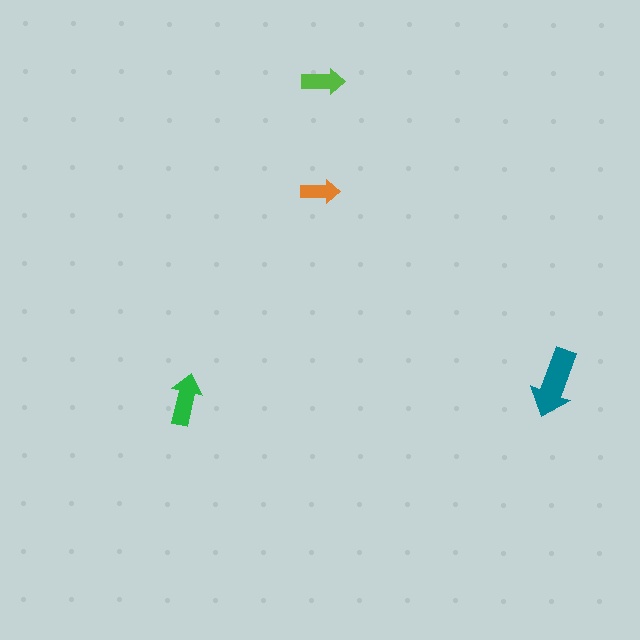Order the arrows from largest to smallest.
the teal one, the green one, the lime one, the orange one.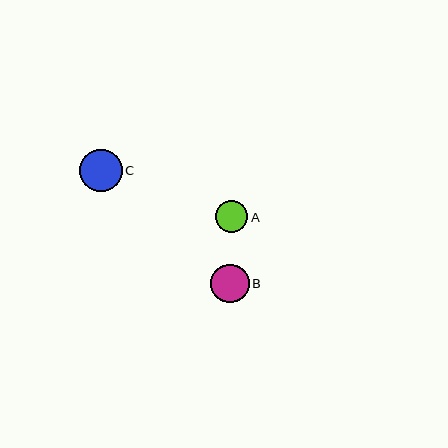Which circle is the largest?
Circle C is the largest with a size of approximately 42 pixels.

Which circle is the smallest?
Circle A is the smallest with a size of approximately 32 pixels.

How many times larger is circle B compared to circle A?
Circle B is approximately 1.2 times the size of circle A.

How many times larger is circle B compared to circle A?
Circle B is approximately 1.2 times the size of circle A.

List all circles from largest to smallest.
From largest to smallest: C, B, A.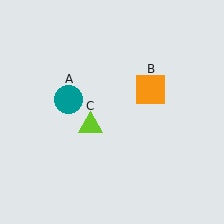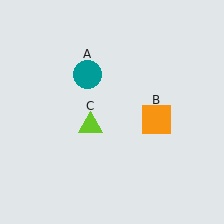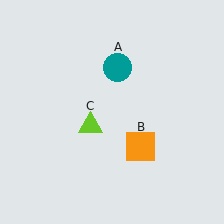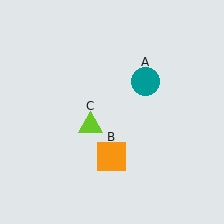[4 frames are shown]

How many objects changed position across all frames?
2 objects changed position: teal circle (object A), orange square (object B).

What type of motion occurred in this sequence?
The teal circle (object A), orange square (object B) rotated clockwise around the center of the scene.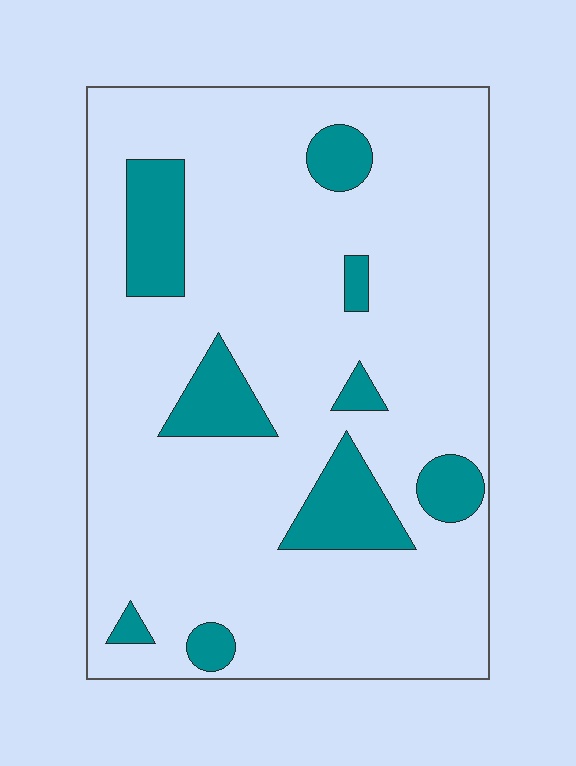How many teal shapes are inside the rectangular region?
9.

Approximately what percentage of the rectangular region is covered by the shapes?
Approximately 15%.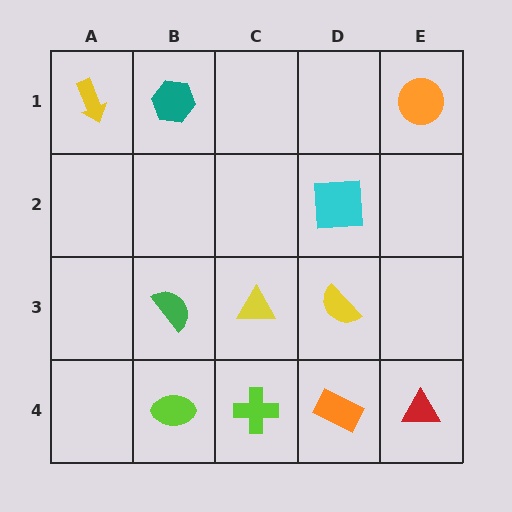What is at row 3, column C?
A yellow triangle.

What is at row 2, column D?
A cyan square.